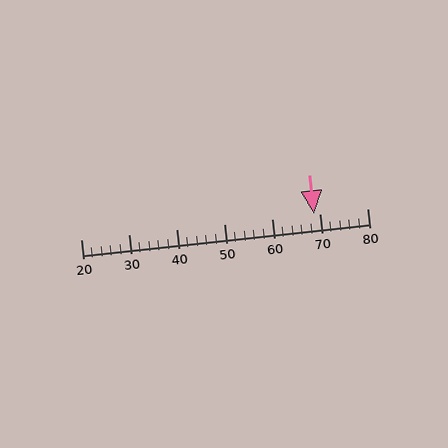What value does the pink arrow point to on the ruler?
The pink arrow points to approximately 69.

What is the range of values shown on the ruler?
The ruler shows values from 20 to 80.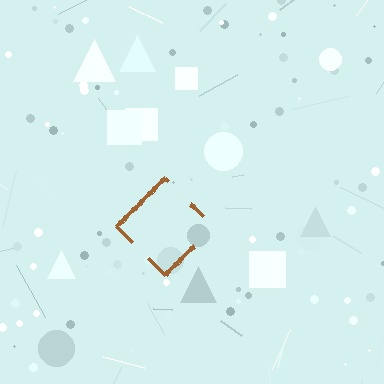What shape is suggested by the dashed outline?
The dashed outline suggests a diamond.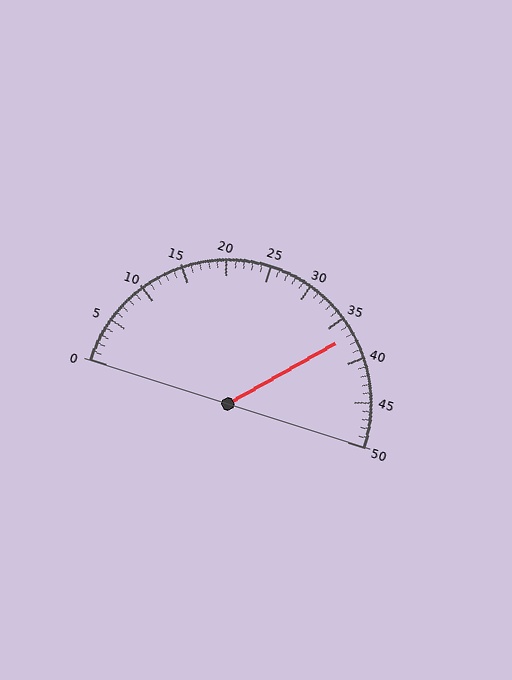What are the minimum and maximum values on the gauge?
The gauge ranges from 0 to 50.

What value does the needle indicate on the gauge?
The needle indicates approximately 37.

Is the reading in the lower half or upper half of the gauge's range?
The reading is in the upper half of the range (0 to 50).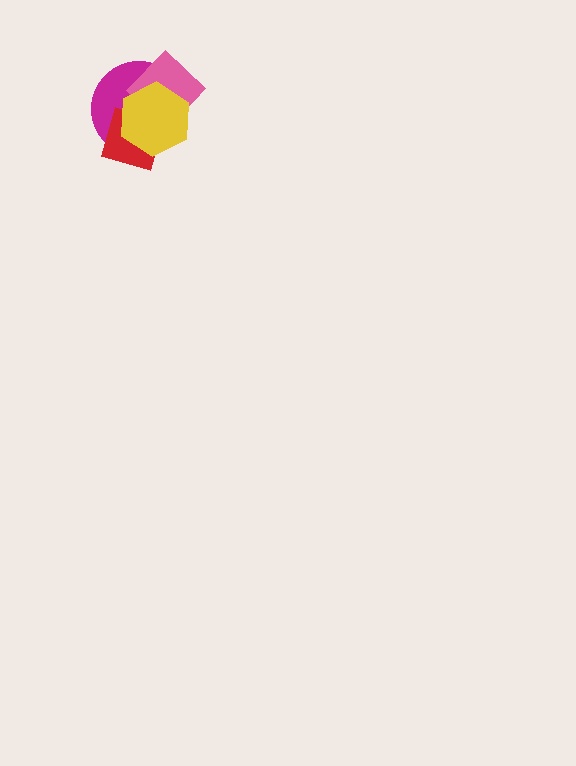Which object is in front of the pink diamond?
The yellow hexagon is in front of the pink diamond.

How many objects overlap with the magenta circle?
3 objects overlap with the magenta circle.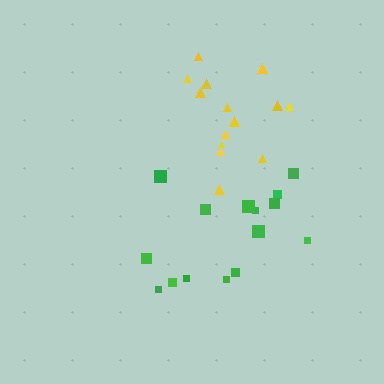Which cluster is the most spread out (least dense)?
Green.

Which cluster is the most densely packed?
Yellow.